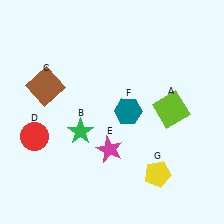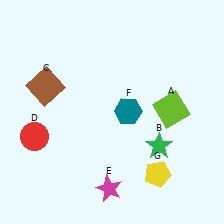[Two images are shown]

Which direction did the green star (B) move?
The green star (B) moved right.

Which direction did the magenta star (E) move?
The magenta star (E) moved down.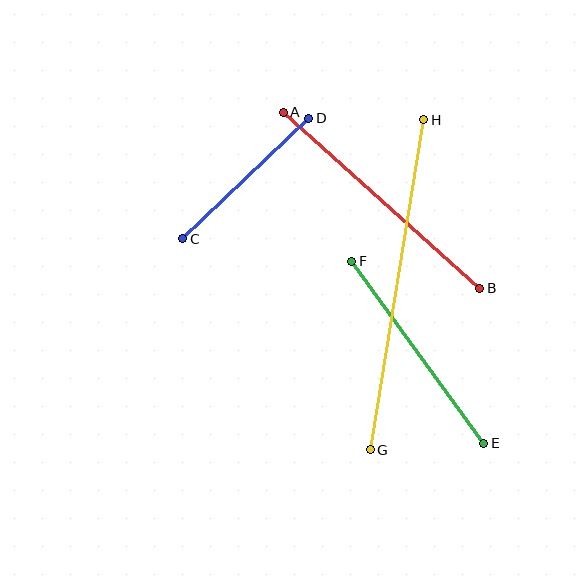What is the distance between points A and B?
The distance is approximately 264 pixels.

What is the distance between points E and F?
The distance is approximately 225 pixels.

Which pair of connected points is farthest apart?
Points G and H are farthest apart.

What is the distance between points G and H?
The distance is approximately 334 pixels.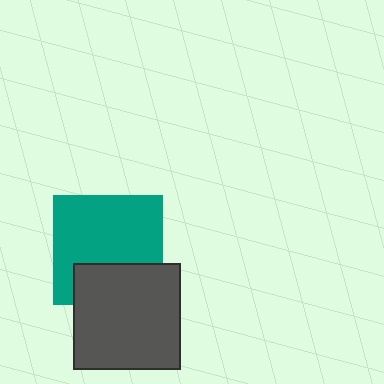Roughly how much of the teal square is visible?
Most of it is visible (roughly 69%).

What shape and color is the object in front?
The object in front is a dark gray square.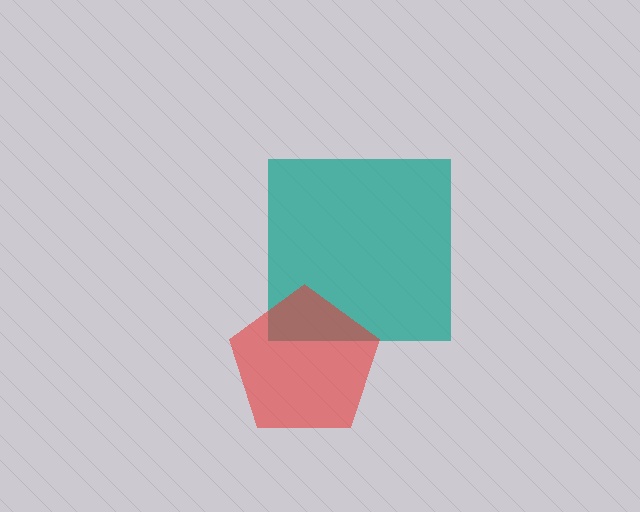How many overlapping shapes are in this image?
There are 2 overlapping shapes in the image.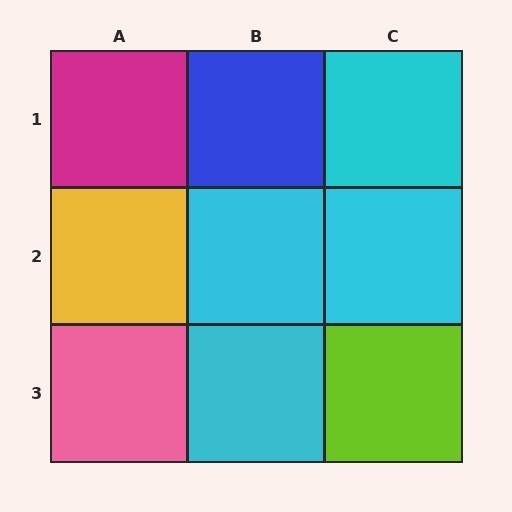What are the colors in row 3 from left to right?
Pink, cyan, lime.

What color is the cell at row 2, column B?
Cyan.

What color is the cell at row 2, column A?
Yellow.